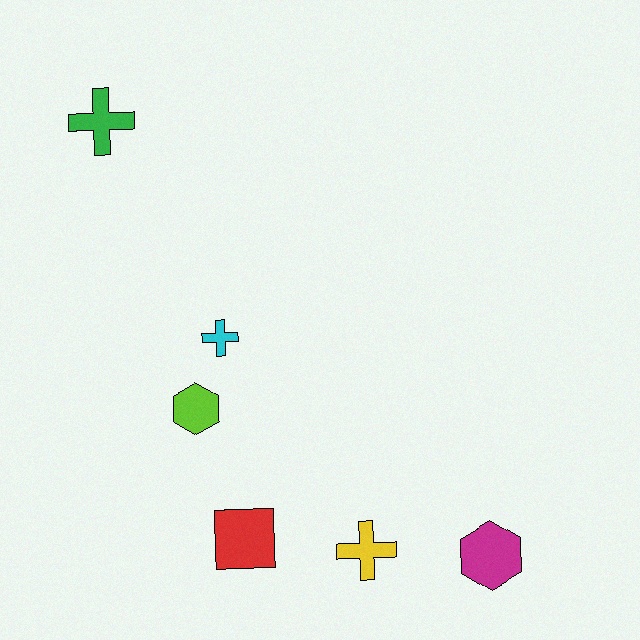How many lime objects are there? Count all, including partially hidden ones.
There is 1 lime object.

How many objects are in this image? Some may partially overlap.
There are 6 objects.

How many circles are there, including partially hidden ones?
There are no circles.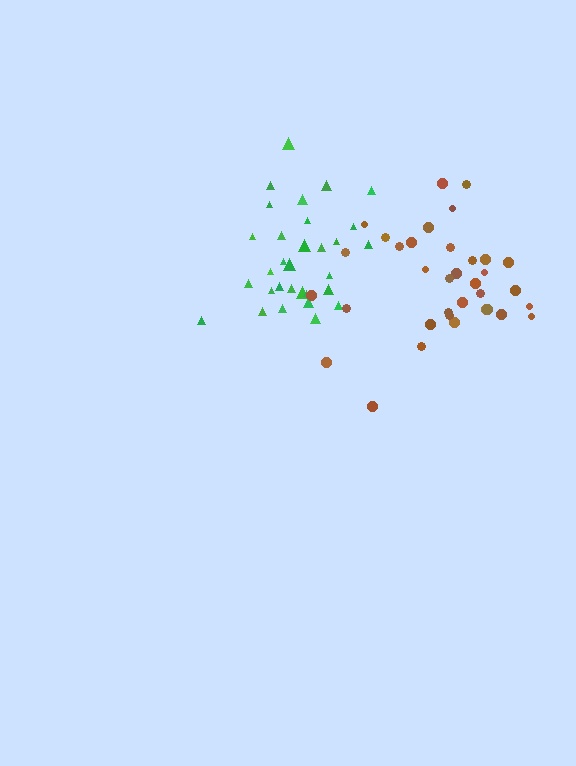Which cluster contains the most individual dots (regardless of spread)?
Brown (35).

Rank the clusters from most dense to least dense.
green, brown.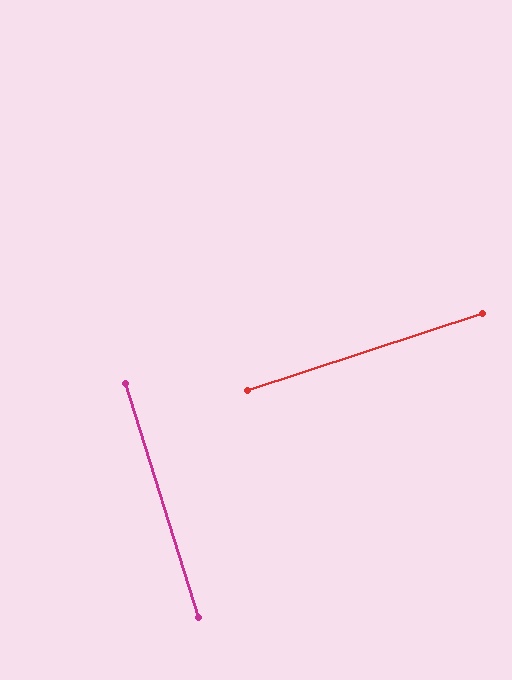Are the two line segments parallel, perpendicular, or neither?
Perpendicular — they meet at approximately 89°.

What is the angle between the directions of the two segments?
Approximately 89 degrees.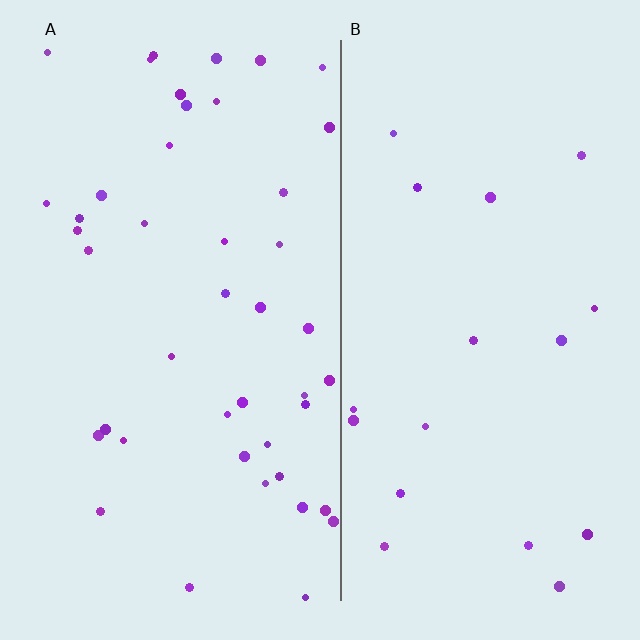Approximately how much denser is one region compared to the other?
Approximately 2.4× — region A over region B.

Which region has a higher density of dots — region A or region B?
A (the left).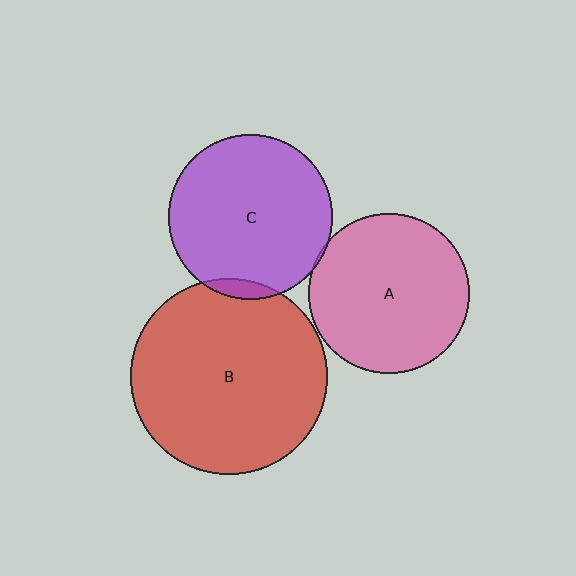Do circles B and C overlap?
Yes.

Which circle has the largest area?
Circle B (red).